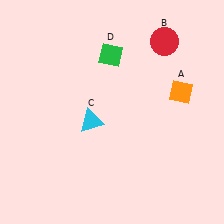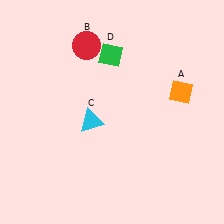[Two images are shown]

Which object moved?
The red circle (B) moved left.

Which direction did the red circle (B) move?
The red circle (B) moved left.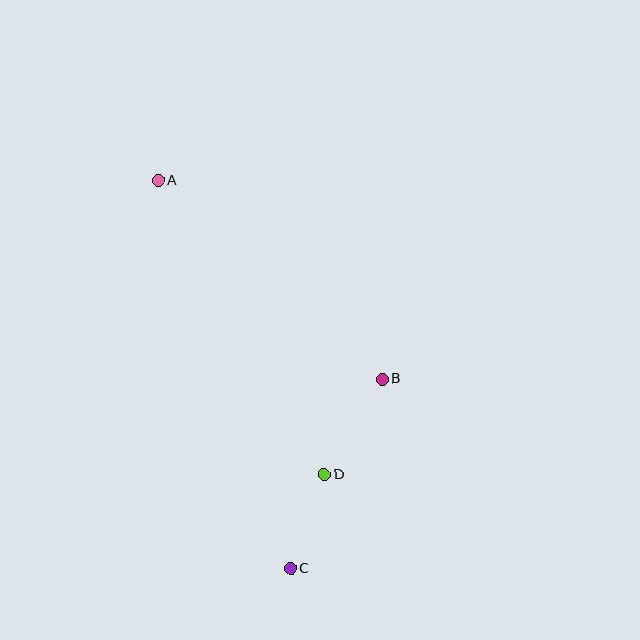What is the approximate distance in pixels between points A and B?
The distance between A and B is approximately 299 pixels.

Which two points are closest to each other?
Points C and D are closest to each other.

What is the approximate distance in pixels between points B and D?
The distance between B and D is approximately 112 pixels.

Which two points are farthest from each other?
Points A and C are farthest from each other.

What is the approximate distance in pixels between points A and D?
The distance between A and D is approximately 338 pixels.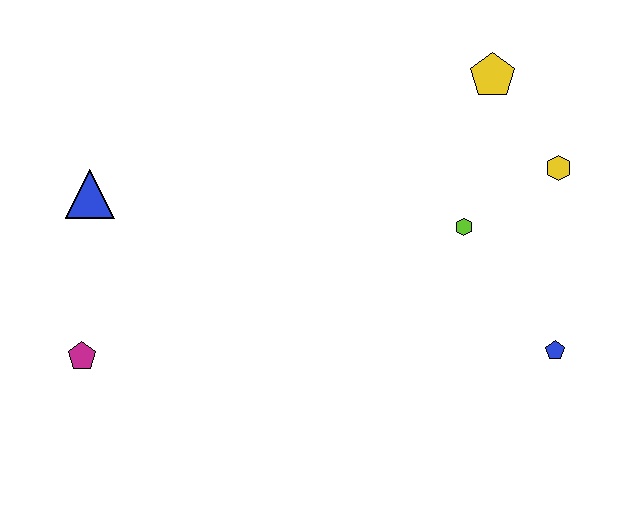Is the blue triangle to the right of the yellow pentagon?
No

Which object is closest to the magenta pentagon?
The blue triangle is closest to the magenta pentagon.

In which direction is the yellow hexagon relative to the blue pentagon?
The yellow hexagon is above the blue pentagon.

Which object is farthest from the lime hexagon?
The magenta pentagon is farthest from the lime hexagon.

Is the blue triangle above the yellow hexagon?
No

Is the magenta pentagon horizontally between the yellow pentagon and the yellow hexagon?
No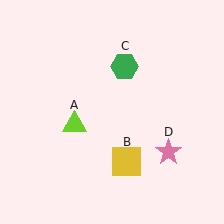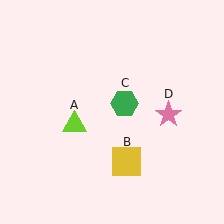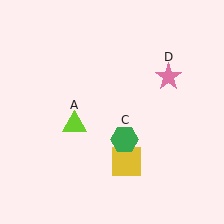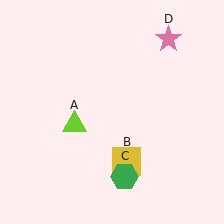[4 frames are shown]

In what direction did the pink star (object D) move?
The pink star (object D) moved up.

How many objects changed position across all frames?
2 objects changed position: green hexagon (object C), pink star (object D).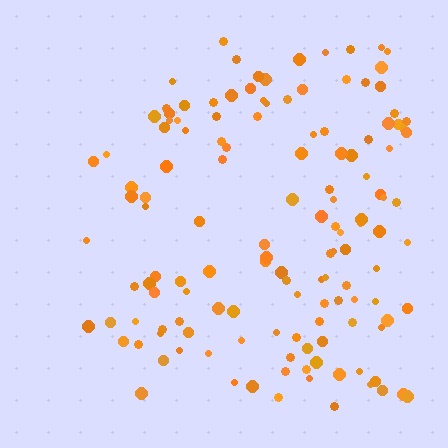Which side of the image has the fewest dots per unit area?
The left.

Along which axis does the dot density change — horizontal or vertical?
Horizontal.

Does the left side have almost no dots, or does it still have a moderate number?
Still a moderate number, just noticeably fewer than the right.